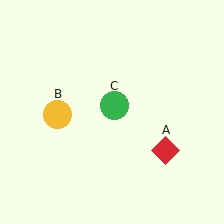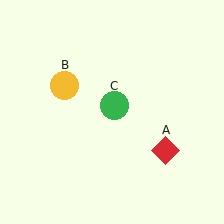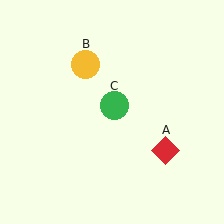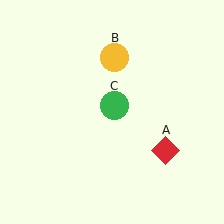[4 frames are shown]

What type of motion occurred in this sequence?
The yellow circle (object B) rotated clockwise around the center of the scene.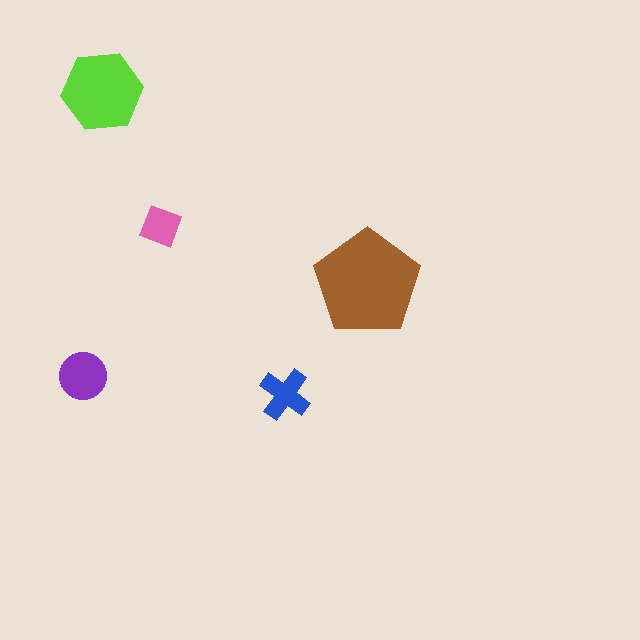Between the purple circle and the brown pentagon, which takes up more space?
The brown pentagon.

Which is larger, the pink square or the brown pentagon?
The brown pentagon.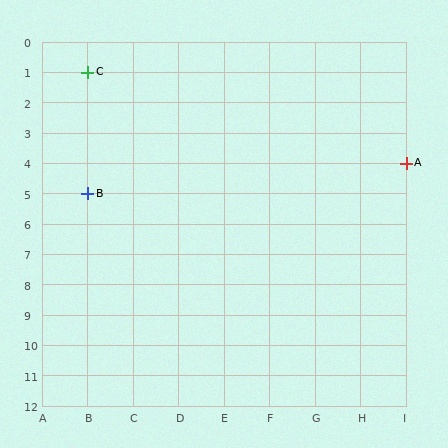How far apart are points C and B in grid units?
Points C and B are 4 rows apart.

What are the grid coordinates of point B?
Point B is at grid coordinates (B, 5).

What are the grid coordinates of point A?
Point A is at grid coordinates (I, 4).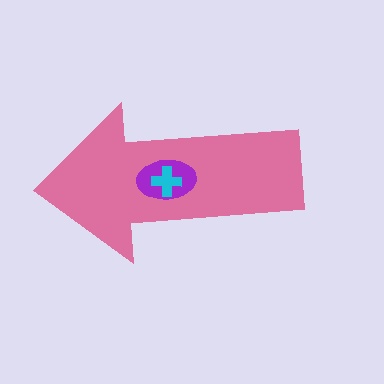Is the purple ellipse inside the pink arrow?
Yes.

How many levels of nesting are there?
3.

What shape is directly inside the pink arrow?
The purple ellipse.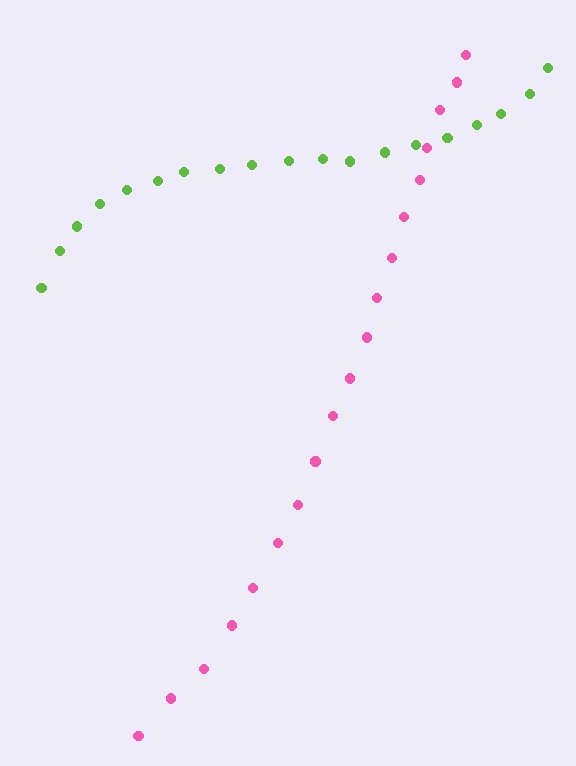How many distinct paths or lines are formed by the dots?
There are 2 distinct paths.